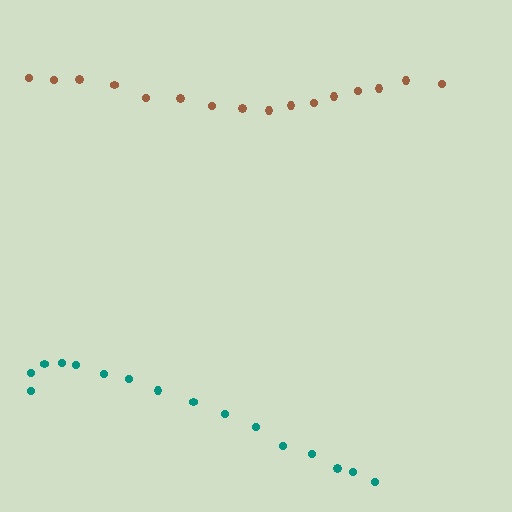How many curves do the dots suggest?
There are 2 distinct paths.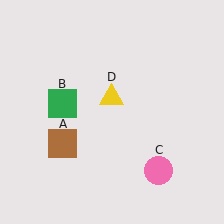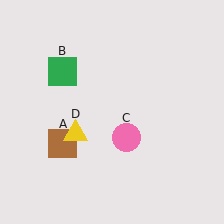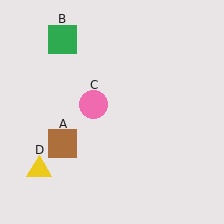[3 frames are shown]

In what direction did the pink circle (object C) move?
The pink circle (object C) moved up and to the left.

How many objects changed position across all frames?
3 objects changed position: green square (object B), pink circle (object C), yellow triangle (object D).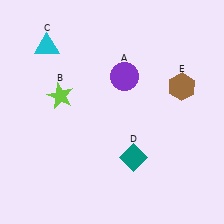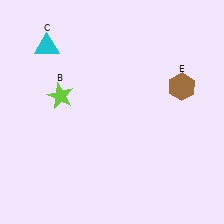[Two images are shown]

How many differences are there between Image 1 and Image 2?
There are 2 differences between the two images.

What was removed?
The purple circle (A), the teal diamond (D) were removed in Image 2.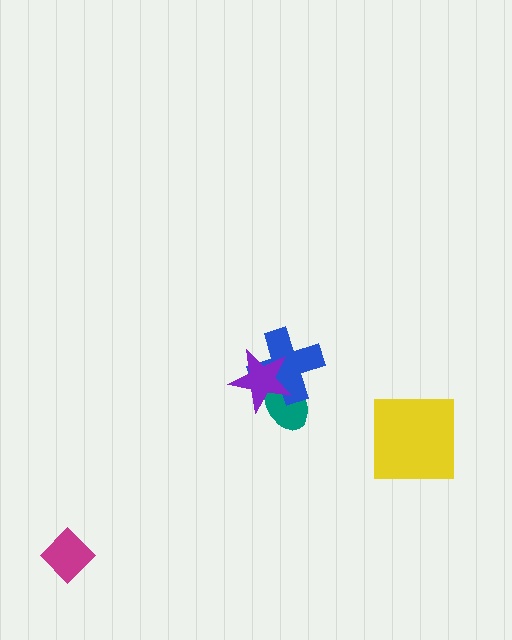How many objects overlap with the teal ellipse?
2 objects overlap with the teal ellipse.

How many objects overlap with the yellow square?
0 objects overlap with the yellow square.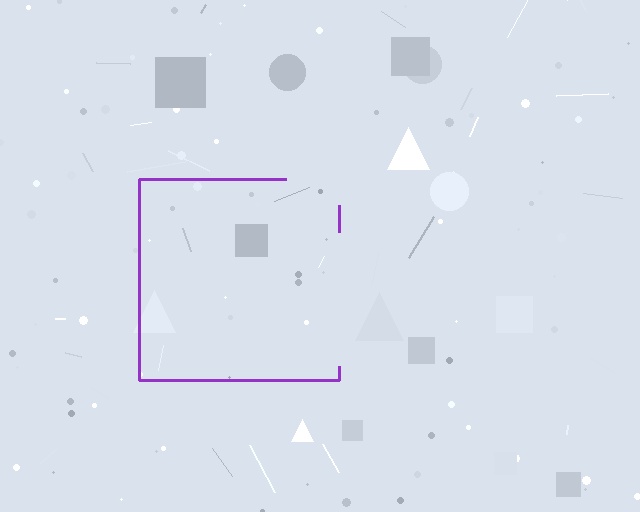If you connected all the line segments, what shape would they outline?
They would outline a square.